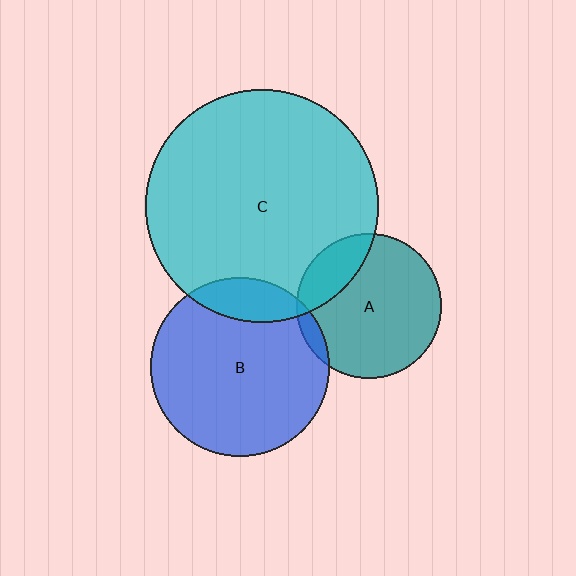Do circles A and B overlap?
Yes.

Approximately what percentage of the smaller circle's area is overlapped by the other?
Approximately 5%.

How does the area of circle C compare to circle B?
Approximately 1.7 times.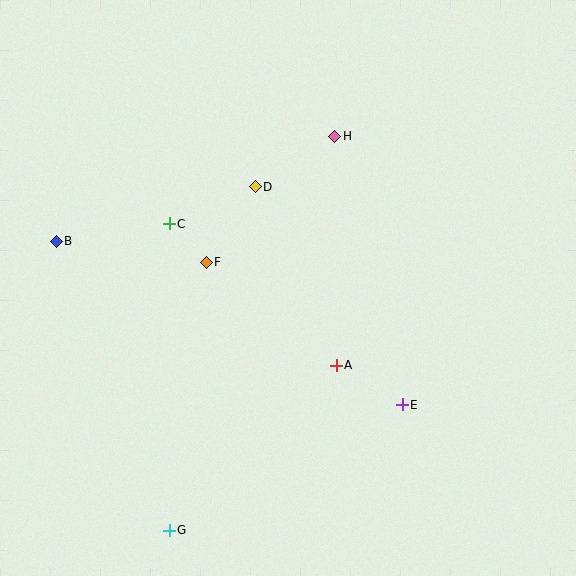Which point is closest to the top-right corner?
Point H is closest to the top-right corner.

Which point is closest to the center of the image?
Point F at (206, 262) is closest to the center.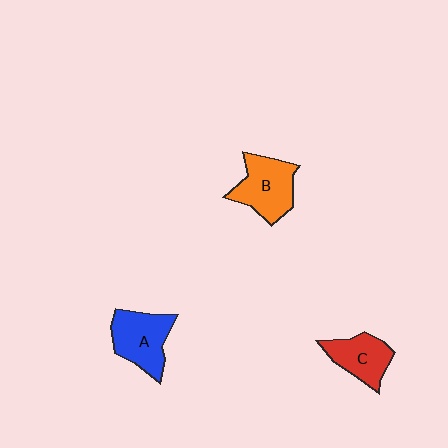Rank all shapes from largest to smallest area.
From largest to smallest: B (orange), A (blue), C (red).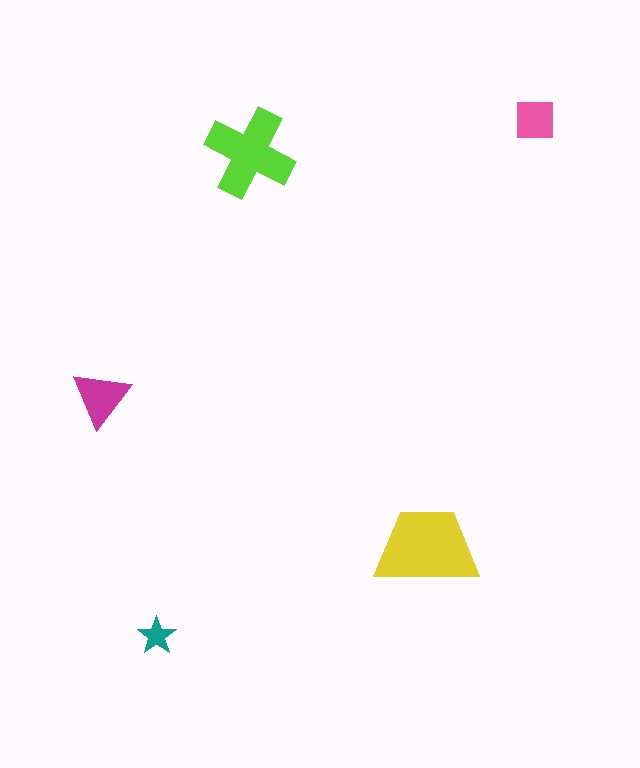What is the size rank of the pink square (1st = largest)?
4th.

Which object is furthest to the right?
The pink square is rightmost.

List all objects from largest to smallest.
The yellow trapezoid, the lime cross, the magenta triangle, the pink square, the teal star.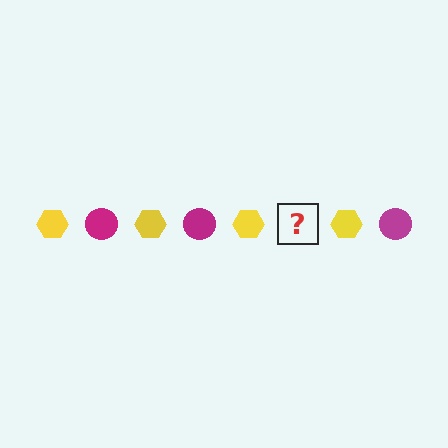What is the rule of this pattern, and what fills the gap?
The rule is that the pattern alternates between yellow hexagon and magenta circle. The gap should be filled with a magenta circle.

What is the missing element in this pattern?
The missing element is a magenta circle.